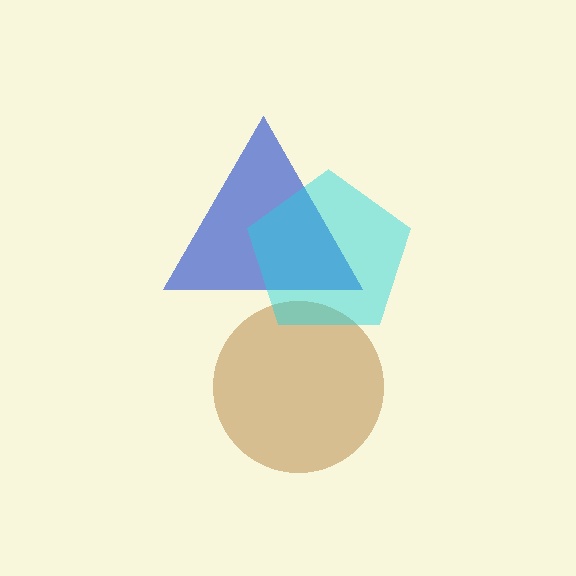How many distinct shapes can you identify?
There are 3 distinct shapes: a blue triangle, a brown circle, a cyan pentagon.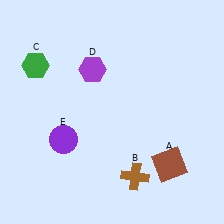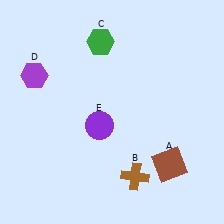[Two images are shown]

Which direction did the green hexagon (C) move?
The green hexagon (C) moved right.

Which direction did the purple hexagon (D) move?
The purple hexagon (D) moved left.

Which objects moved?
The objects that moved are: the green hexagon (C), the purple hexagon (D), the purple circle (E).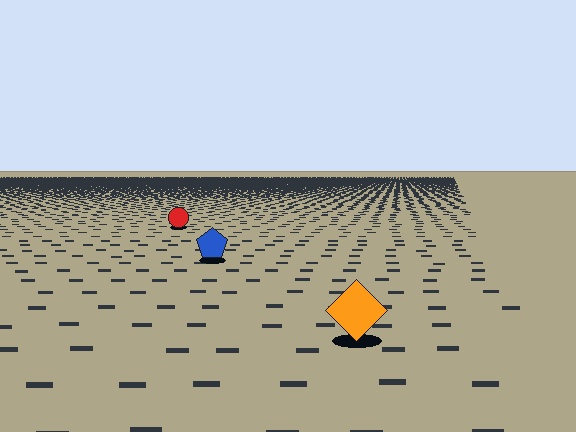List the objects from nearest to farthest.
From nearest to farthest: the orange diamond, the blue pentagon, the red circle.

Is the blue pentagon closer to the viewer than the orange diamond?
No. The orange diamond is closer — you can tell from the texture gradient: the ground texture is coarser near it.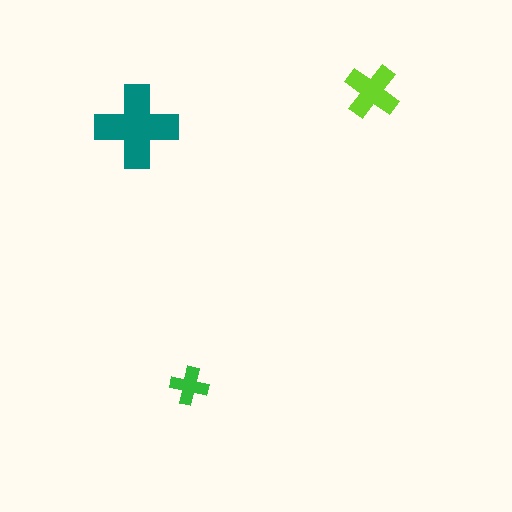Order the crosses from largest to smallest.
the teal one, the lime one, the green one.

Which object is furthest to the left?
The teal cross is leftmost.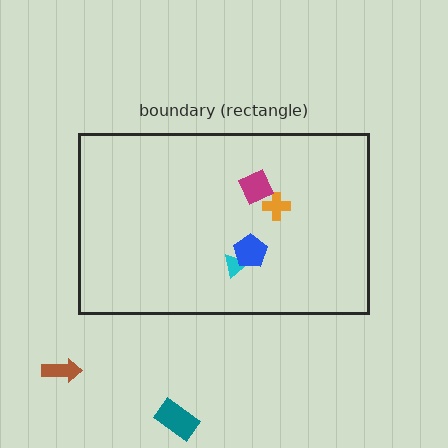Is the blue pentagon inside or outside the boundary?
Inside.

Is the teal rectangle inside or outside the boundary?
Outside.